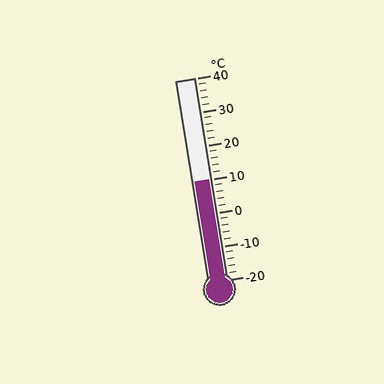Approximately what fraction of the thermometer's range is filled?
The thermometer is filled to approximately 50% of its range.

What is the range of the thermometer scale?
The thermometer scale ranges from -20°C to 40°C.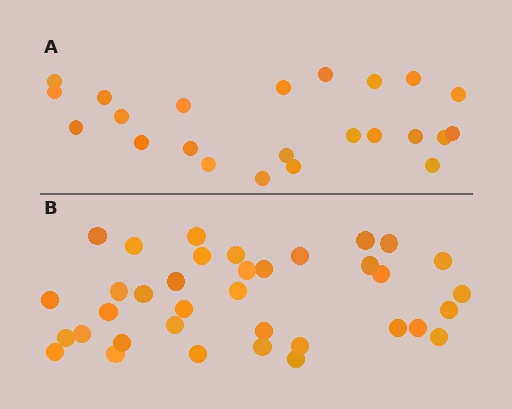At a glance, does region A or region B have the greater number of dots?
Region B (the bottom region) has more dots.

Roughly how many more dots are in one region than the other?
Region B has approximately 15 more dots than region A.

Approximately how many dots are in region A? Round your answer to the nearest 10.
About 20 dots. (The exact count is 23, which rounds to 20.)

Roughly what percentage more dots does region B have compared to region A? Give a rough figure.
About 55% more.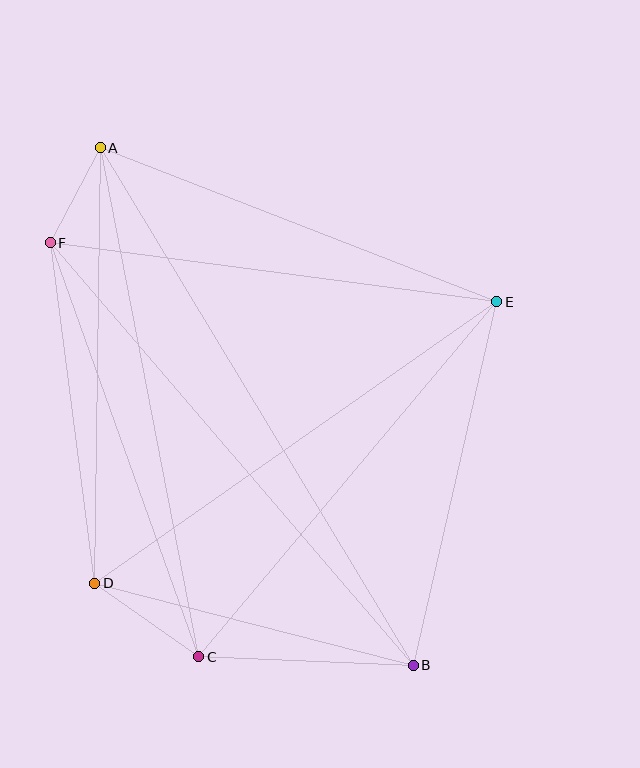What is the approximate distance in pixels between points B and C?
The distance between B and C is approximately 215 pixels.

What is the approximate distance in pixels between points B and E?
The distance between B and E is approximately 373 pixels.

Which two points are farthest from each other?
Points A and B are farthest from each other.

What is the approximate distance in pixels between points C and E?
The distance between C and E is approximately 464 pixels.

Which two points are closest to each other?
Points A and F are closest to each other.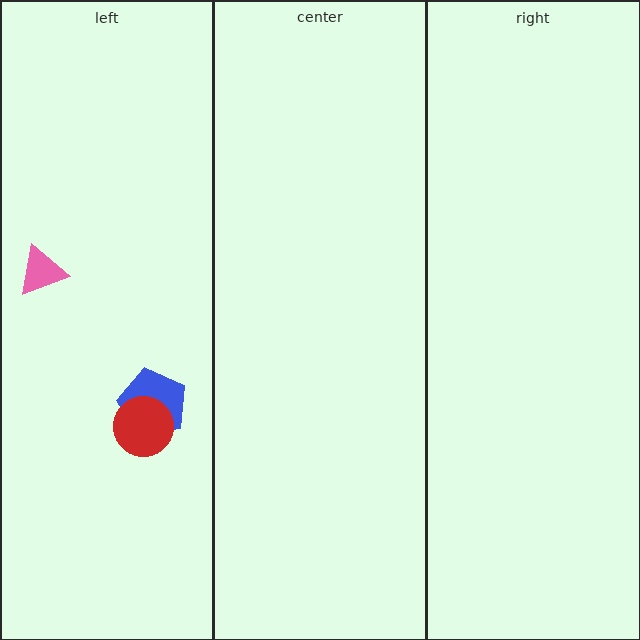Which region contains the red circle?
The left region.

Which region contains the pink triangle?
The left region.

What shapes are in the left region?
The blue pentagon, the red circle, the pink triangle.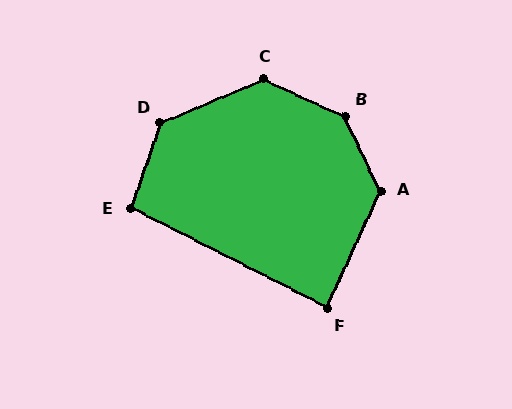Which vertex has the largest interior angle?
B, at approximately 140 degrees.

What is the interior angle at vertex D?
Approximately 133 degrees (obtuse).